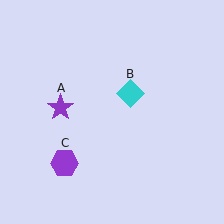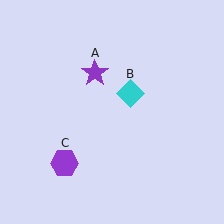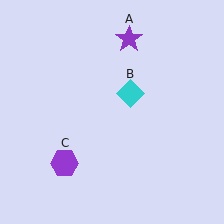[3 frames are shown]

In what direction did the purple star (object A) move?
The purple star (object A) moved up and to the right.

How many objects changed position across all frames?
1 object changed position: purple star (object A).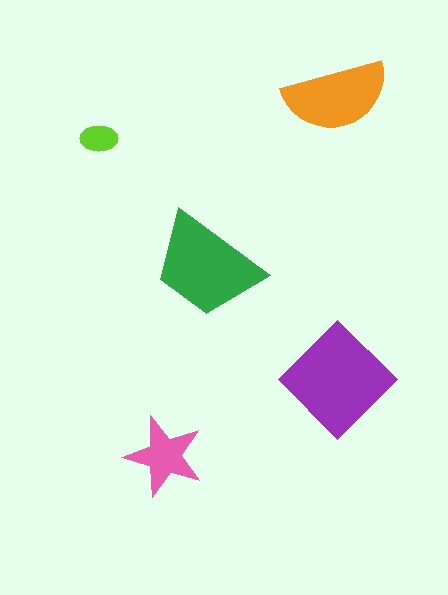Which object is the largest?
The purple diamond.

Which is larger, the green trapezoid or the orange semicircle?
The green trapezoid.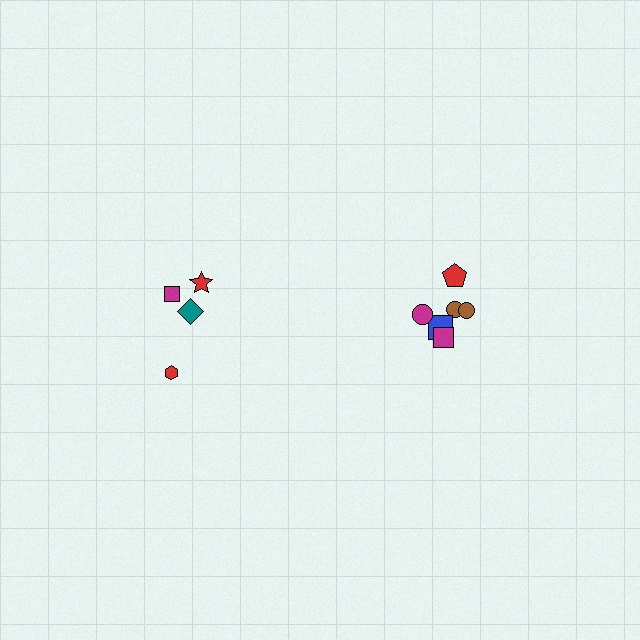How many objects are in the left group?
There are 4 objects.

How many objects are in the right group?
There are 6 objects.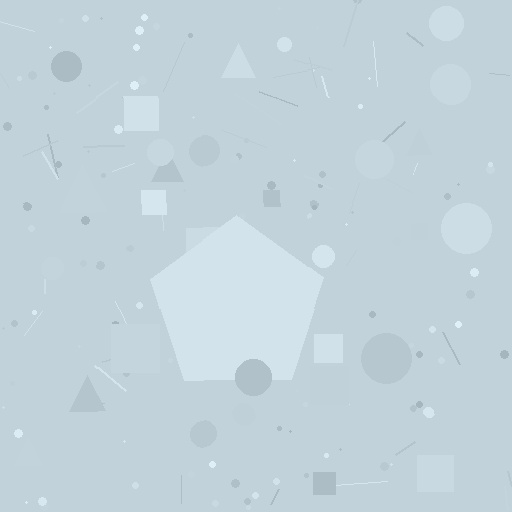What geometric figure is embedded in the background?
A pentagon is embedded in the background.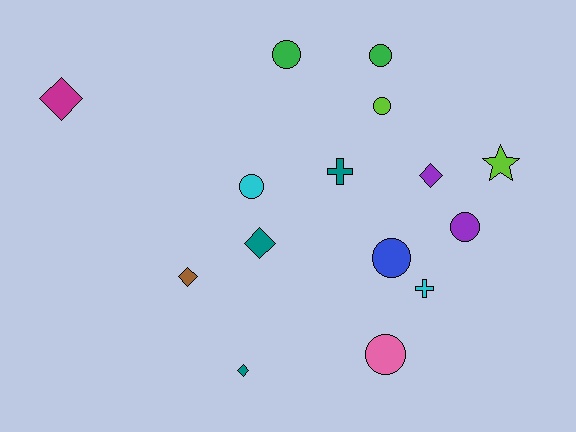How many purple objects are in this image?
There are 2 purple objects.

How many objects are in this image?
There are 15 objects.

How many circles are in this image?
There are 7 circles.